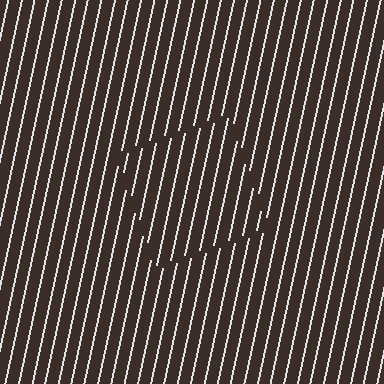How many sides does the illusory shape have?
4 sides — the line-ends trace a square.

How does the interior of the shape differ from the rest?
The interior of the shape contains the same grating, shifted by half a period — the contour is defined by the phase discontinuity where line-ends from the inner and outer gratings abut.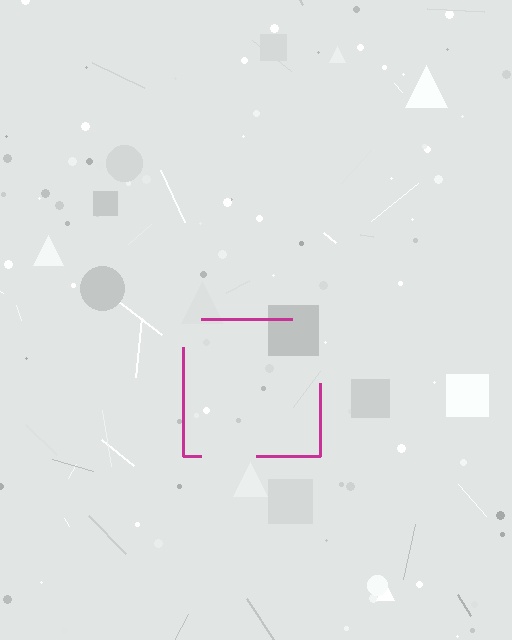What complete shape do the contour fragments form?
The contour fragments form a square.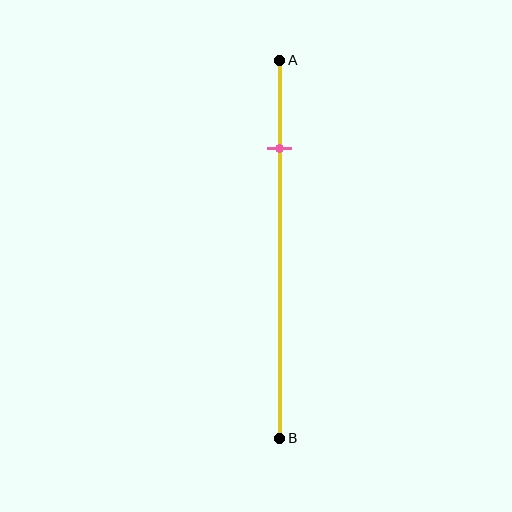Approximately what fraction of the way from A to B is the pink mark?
The pink mark is approximately 25% of the way from A to B.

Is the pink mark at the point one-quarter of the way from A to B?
Yes, the mark is approximately at the one-quarter point.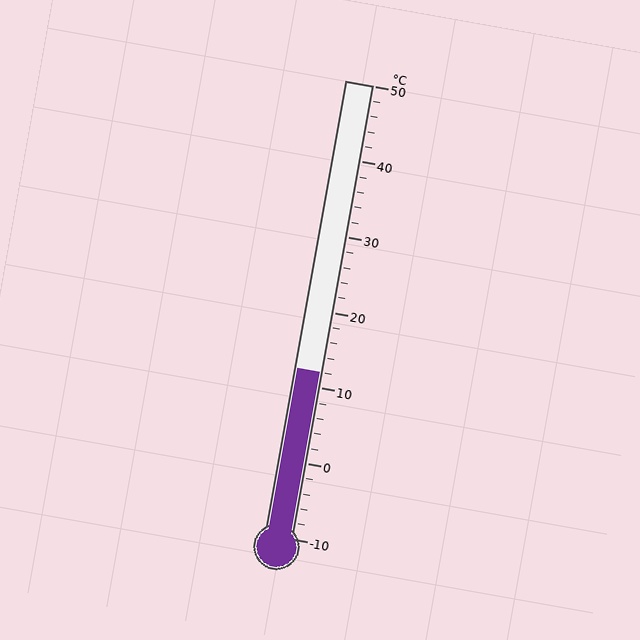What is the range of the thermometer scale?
The thermometer scale ranges from -10°C to 50°C.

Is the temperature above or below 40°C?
The temperature is below 40°C.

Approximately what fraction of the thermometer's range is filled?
The thermometer is filled to approximately 35% of its range.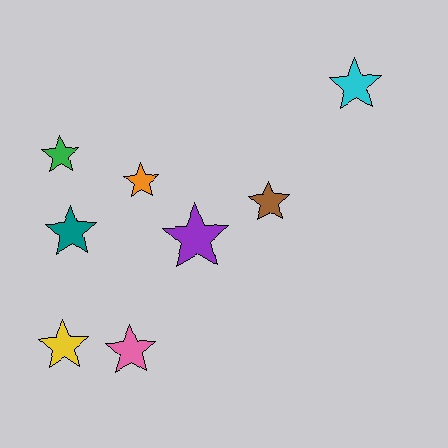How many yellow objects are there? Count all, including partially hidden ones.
There is 1 yellow object.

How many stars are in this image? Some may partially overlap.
There are 8 stars.